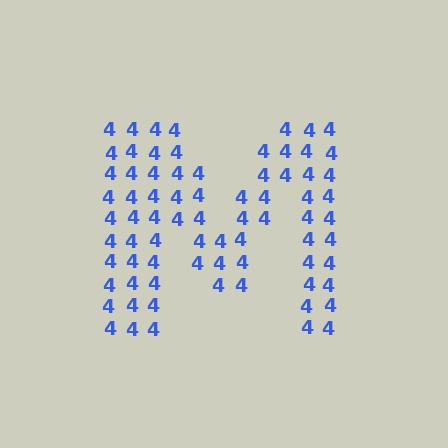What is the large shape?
The large shape is the letter M.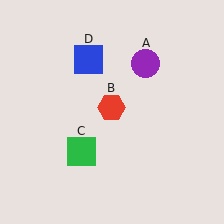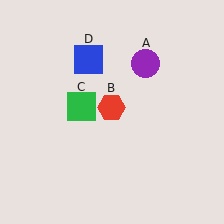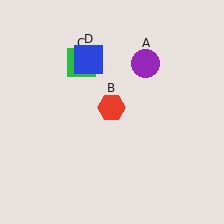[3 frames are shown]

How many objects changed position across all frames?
1 object changed position: green square (object C).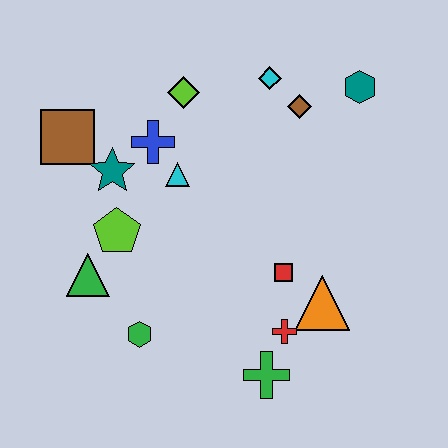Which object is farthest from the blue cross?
The green cross is farthest from the blue cross.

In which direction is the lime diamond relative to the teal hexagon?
The lime diamond is to the left of the teal hexagon.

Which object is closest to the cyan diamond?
The brown diamond is closest to the cyan diamond.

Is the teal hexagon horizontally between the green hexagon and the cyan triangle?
No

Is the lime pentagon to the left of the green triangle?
No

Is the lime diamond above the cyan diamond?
No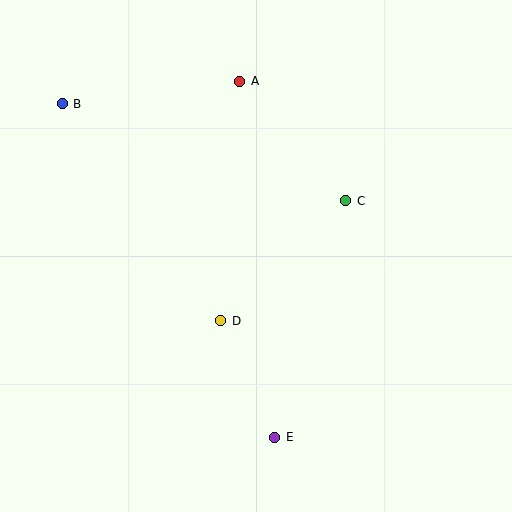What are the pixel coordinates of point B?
Point B is at (62, 104).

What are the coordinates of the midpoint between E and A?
The midpoint between E and A is at (257, 259).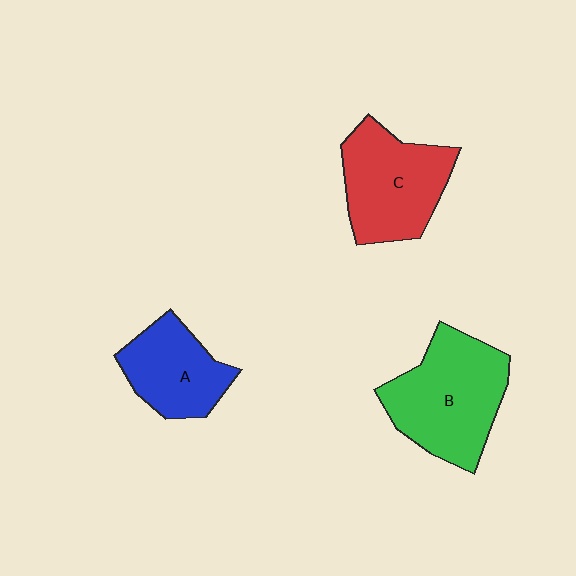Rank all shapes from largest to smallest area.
From largest to smallest: B (green), C (red), A (blue).